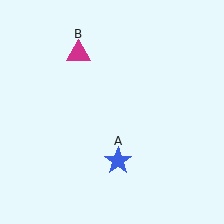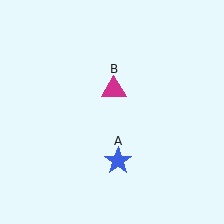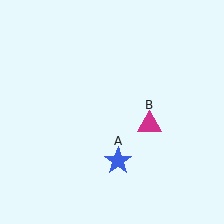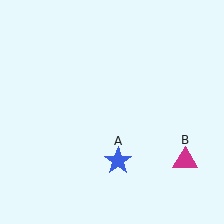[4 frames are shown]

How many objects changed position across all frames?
1 object changed position: magenta triangle (object B).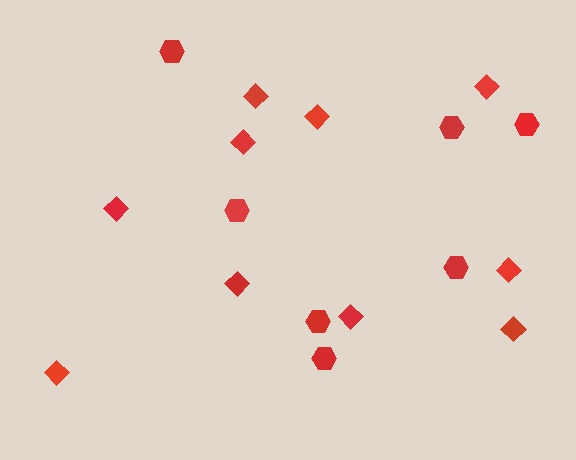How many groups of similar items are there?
There are 2 groups: one group of diamonds (10) and one group of hexagons (7).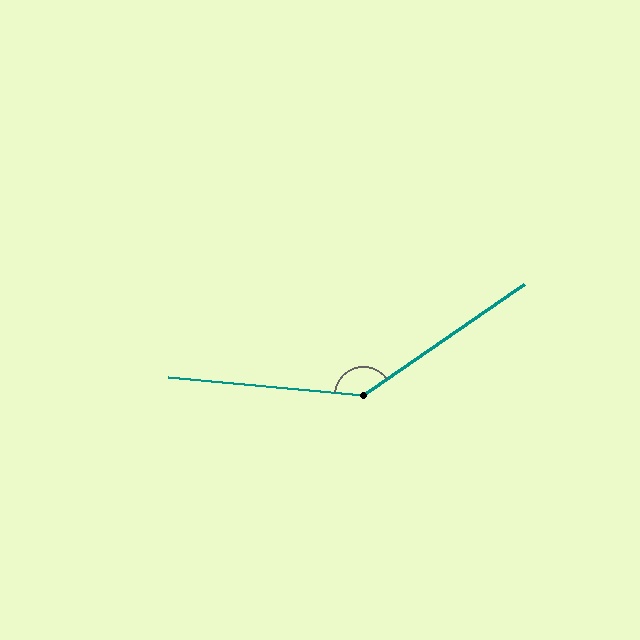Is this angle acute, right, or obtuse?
It is obtuse.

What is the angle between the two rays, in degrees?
Approximately 140 degrees.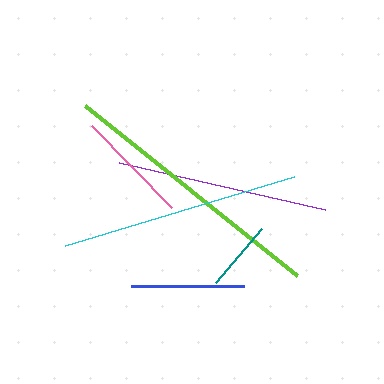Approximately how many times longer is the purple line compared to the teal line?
The purple line is approximately 3.0 times the length of the teal line.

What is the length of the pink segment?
The pink segment is approximately 115 pixels long.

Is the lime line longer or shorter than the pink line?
The lime line is longer than the pink line.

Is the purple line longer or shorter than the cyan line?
The cyan line is longer than the purple line.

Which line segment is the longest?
The lime line is the longest at approximately 272 pixels.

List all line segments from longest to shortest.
From longest to shortest: lime, cyan, purple, pink, blue, teal.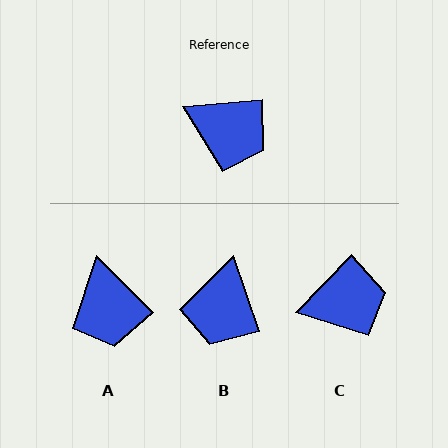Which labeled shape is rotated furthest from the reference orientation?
B, about 76 degrees away.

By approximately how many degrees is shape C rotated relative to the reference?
Approximately 42 degrees counter-clockwise.